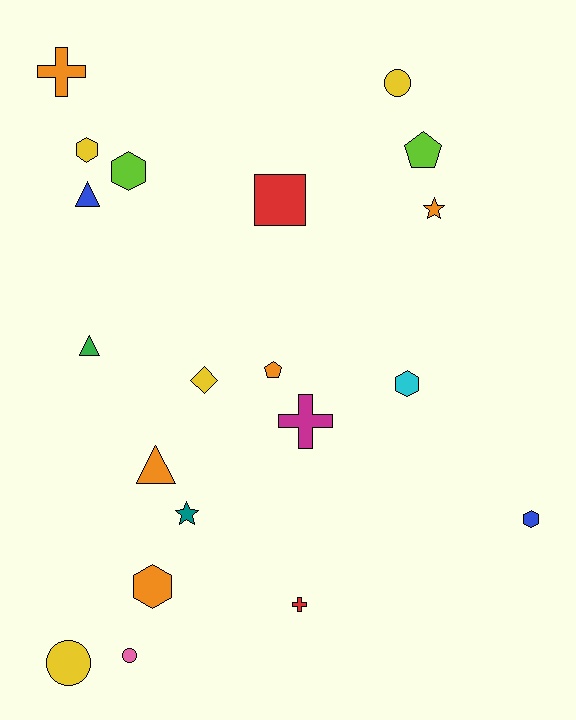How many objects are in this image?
There are 20 objects.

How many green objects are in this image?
There is 1 green object.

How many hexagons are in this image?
There are 5 hexagons.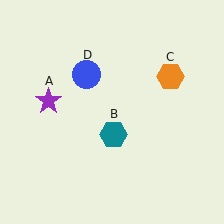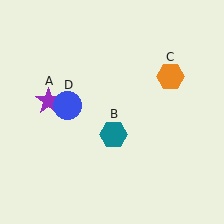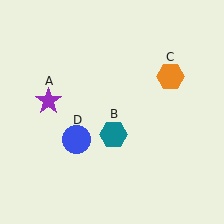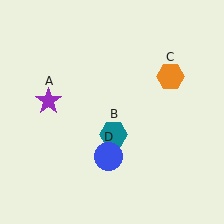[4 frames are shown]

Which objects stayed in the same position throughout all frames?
Purple star (object A) and teal hexagon (object B) and orange hexagon (object C) remained stationary.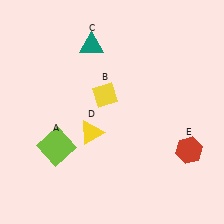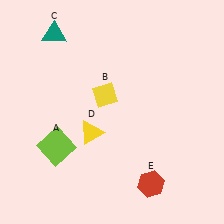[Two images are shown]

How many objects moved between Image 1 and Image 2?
2 objects moved between the two images.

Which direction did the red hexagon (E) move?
The red hexagon (E) moved left.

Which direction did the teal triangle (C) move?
The teal triangle (C) moved left.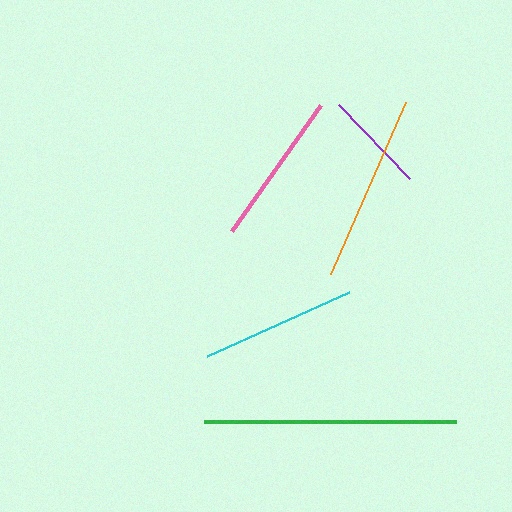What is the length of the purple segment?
The purple segment is approximately 103 pixels long.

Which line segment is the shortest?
The purple line is the shortest at approximately 103 pixels.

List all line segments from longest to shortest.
From longest to shortest: green, orange, cyan, pink, purple.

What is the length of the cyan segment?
The cyan segment is approximately 156 pixels long.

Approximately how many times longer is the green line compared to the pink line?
The green line is approximately 1.6 times the length of the pink line.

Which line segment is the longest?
The green line is the longest at approximately 252 pixels.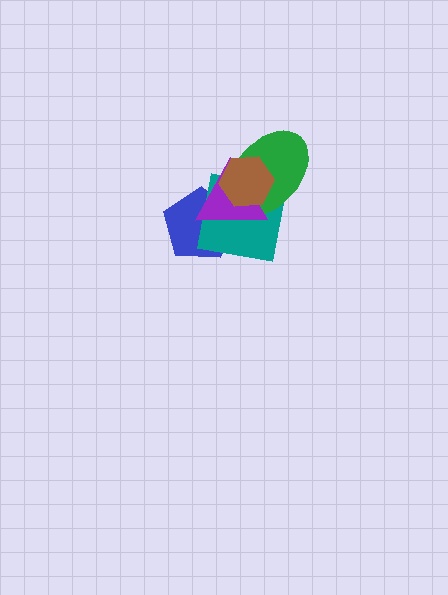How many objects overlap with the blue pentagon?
2 objects overlap with the blue pentagon.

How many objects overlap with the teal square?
4 objects overlap with the teal square.